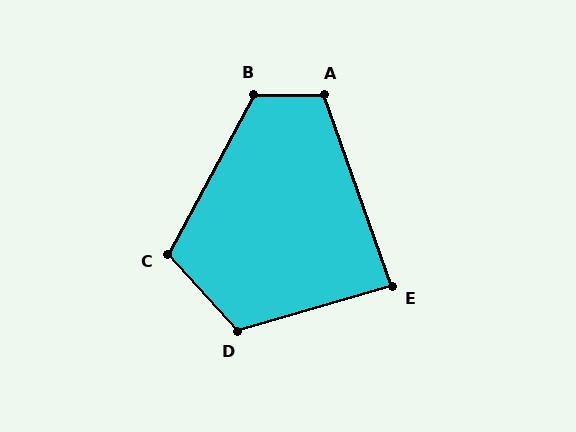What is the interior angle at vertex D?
Approximately 116 degrees (obtuse).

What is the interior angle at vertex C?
Approximately 110 degrees (obtuse).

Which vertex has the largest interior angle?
B, at approximately 118 degrees.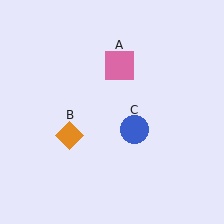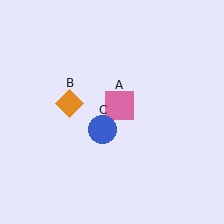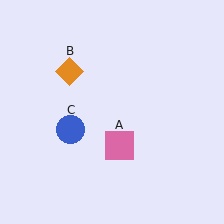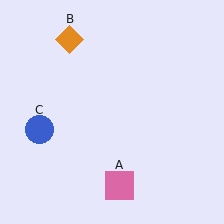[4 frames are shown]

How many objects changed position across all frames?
3 objects changed position: pink square (object A), orange diamond (object B), blue circle (object C).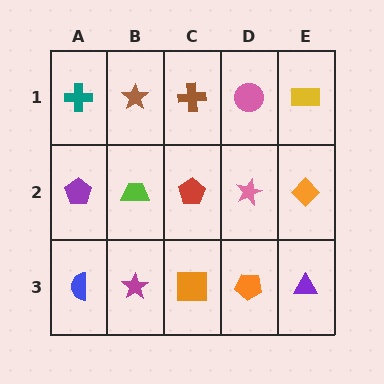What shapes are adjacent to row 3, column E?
An orange diamond (row 2, column E), an orange pentagon (row 3, column D).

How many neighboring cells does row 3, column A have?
2.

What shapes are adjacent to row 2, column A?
A teal cross (row 1, column A), a blue semicircle (row 3, column A), a lime trapezoid (row 2, column B).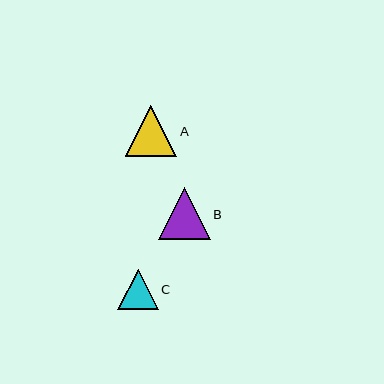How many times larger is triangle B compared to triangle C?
Triangle B is approximately 1.3 times the size of triangle C.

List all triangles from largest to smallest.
From largest to smallest: B, A, C.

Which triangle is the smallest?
Triangle C is the smallest with a size of approximately 40 pixels.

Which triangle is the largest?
Triangle B is the largest with a size of approximately 52 pixels.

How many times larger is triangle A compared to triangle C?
Triangle A is approximately 1.3 times the size of triangle C.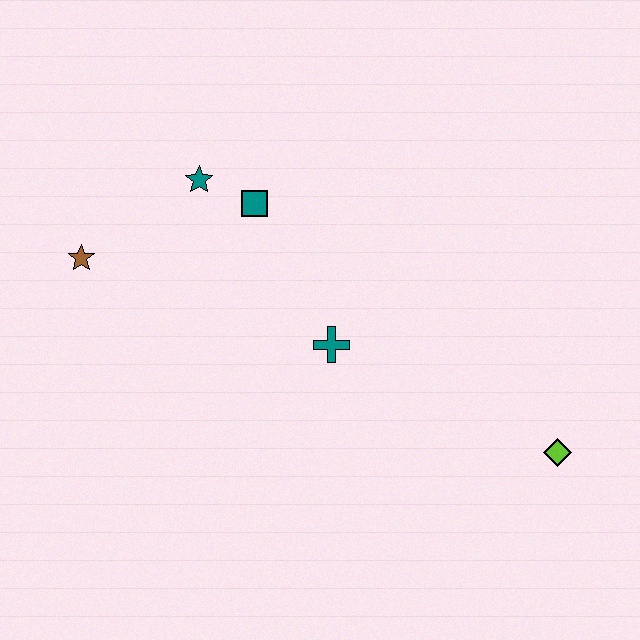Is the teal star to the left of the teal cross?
Yes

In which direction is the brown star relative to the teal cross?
The brown star is to the left of the teal cross.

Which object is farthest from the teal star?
The lime diamond is farthest from the teal star.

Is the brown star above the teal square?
No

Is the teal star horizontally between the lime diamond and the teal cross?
No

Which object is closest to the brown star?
The teal star is closest to the brown star.